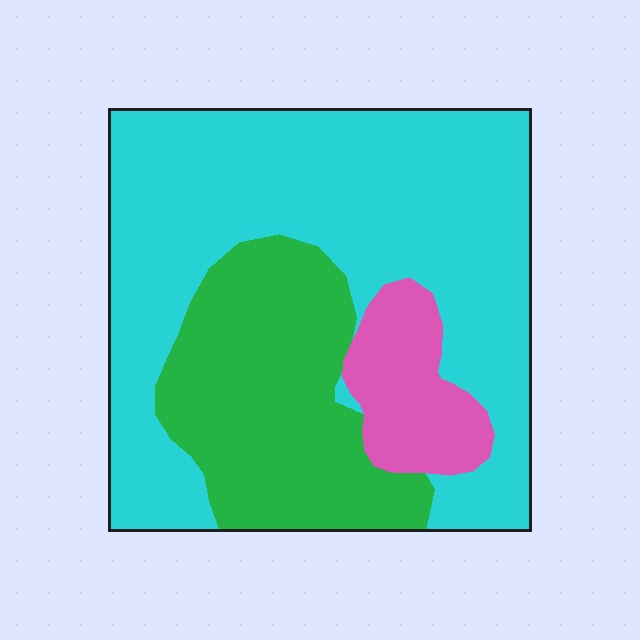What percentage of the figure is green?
Green covers around 30% of the figure.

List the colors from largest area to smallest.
From largest to smallest: cyan, green, pink.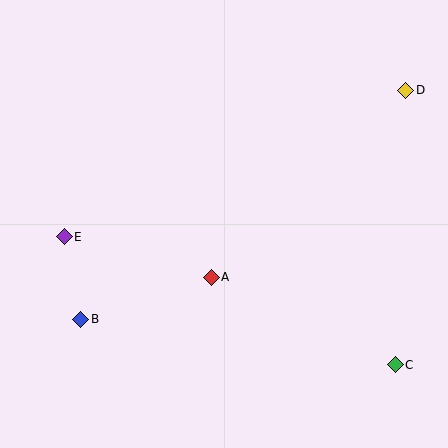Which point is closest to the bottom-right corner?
Point C is closest to the bottom-right corner.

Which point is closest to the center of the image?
Point A at (211, 277) is closest to the center.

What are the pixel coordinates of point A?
Point A is at (211, 277).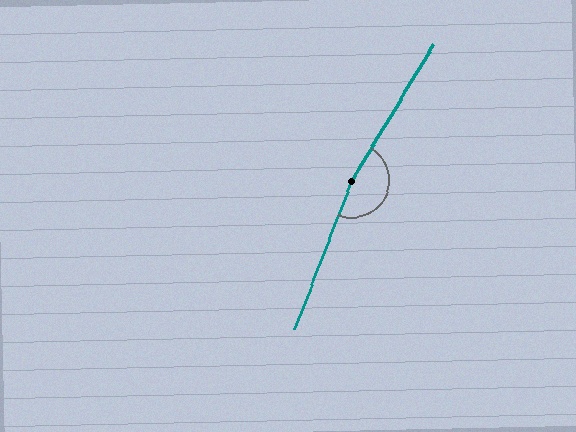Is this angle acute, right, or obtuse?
It is obtuse.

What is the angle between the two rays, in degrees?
Approximately 170 degrees.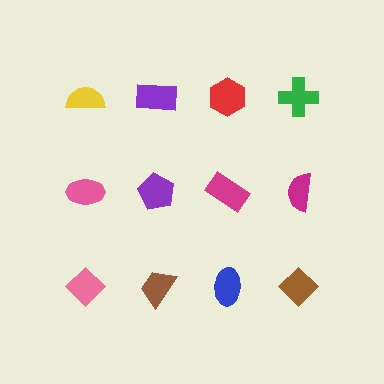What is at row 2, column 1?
A pink ellipse.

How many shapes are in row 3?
4 shapes.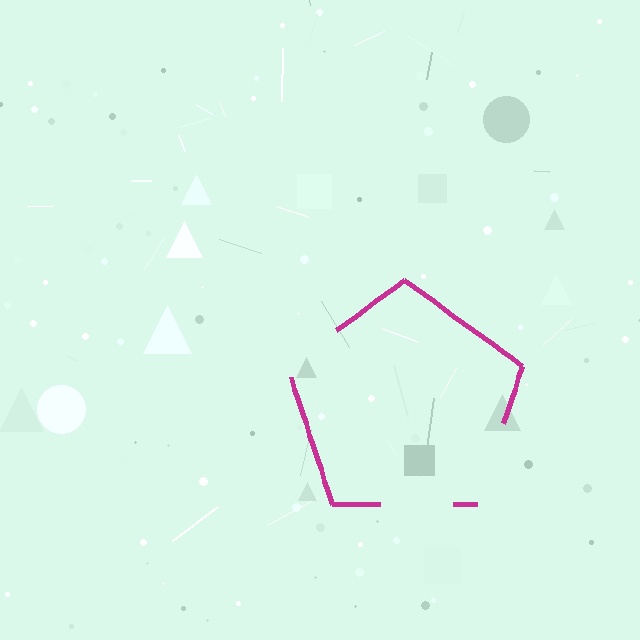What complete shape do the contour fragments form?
The contour fragments form a pentagon.